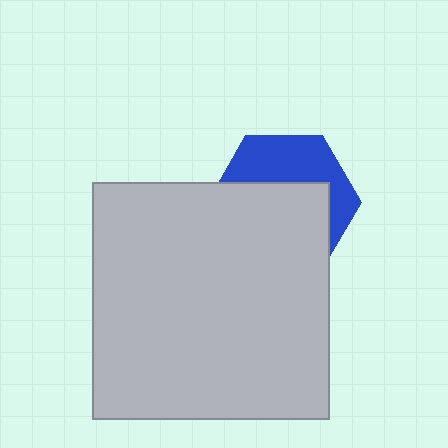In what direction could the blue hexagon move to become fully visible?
The blue hexagon could move up. That would shift it out from behind the light gray square entirely.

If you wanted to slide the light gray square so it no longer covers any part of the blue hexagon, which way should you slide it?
Slide it down — that is the most direct way to separate the two shapes.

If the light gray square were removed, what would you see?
You would see the complete blue hexagon.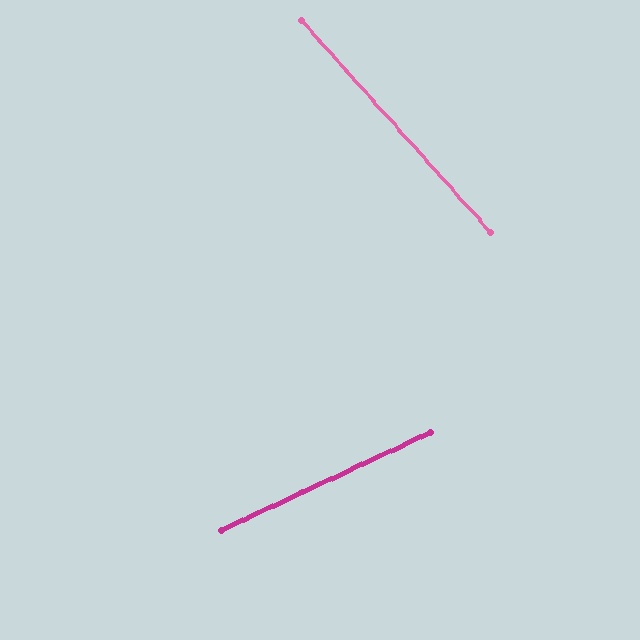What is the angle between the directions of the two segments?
Approximately 73 degrees.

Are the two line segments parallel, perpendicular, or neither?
Neither parallel nor perpendicular — they differ by about 73°.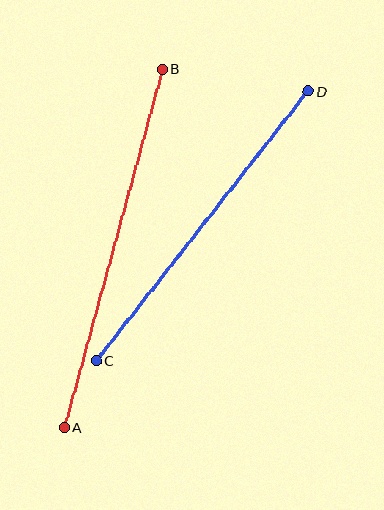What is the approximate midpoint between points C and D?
The midpoint is at approximately (202, 226) pixels.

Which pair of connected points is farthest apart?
Points A and B are farthest apart.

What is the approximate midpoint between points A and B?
The midpoint is at approximately (113, 248) pixels.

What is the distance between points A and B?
The distance is approximately 372 pixels.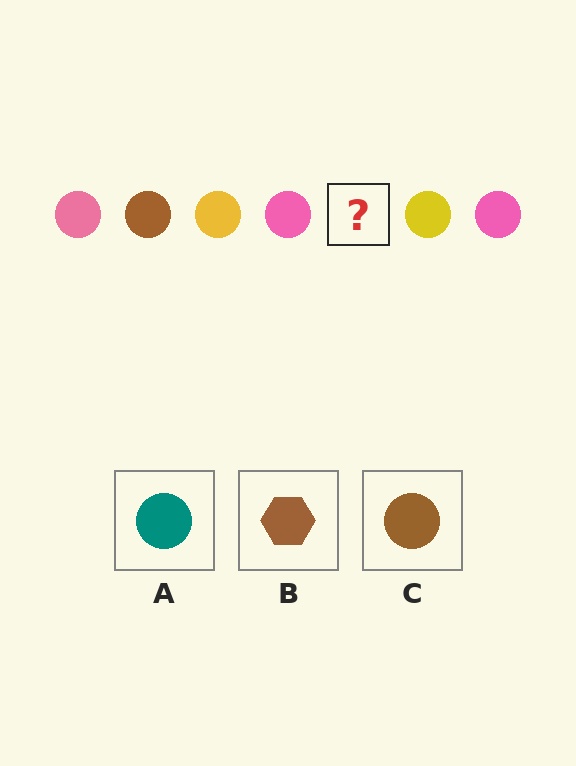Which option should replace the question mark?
Option C.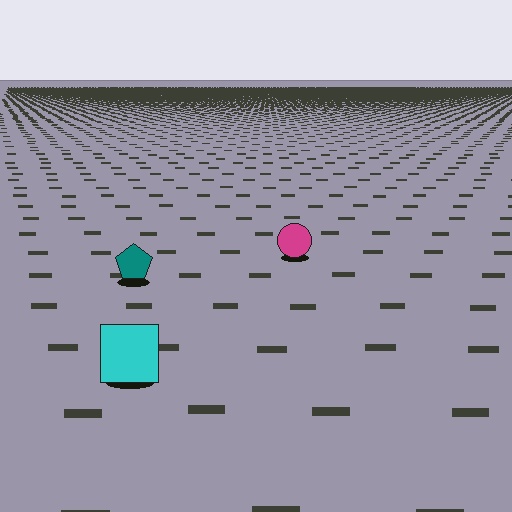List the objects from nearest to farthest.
From nearest to farthest: the cyan square, the teal pentagon, the magenta circle.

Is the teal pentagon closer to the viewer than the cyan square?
No. The cyan square is closer — you can tell from the texture gradient: the ground texture is coarser near it.